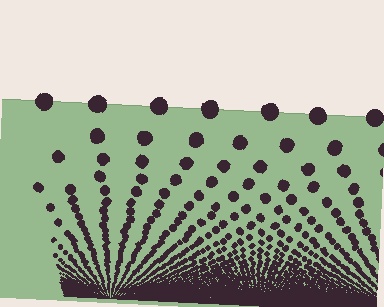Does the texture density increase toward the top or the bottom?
Density increases toward the bottom.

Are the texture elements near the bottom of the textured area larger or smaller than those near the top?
Smaller. The gradient is inverted — elements near the bottom are smaller and denser.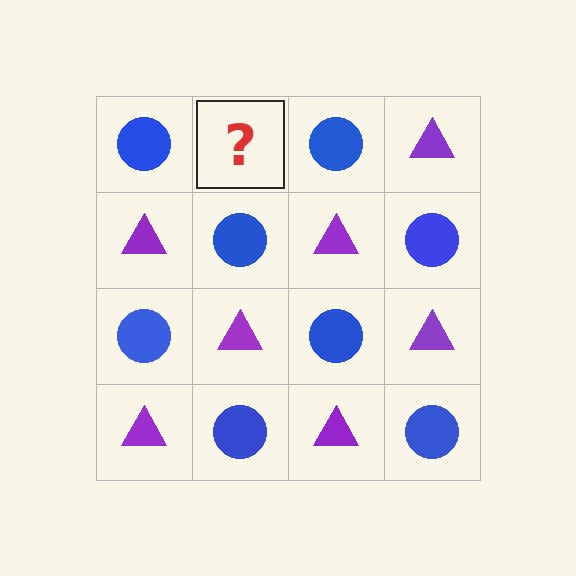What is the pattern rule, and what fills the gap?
The rule is that it alternates blue circle and purple triangle in a checkerboard pattern. The gap should be filled with a purple triangle.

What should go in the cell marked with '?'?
The missing cell should contain a purple triangle.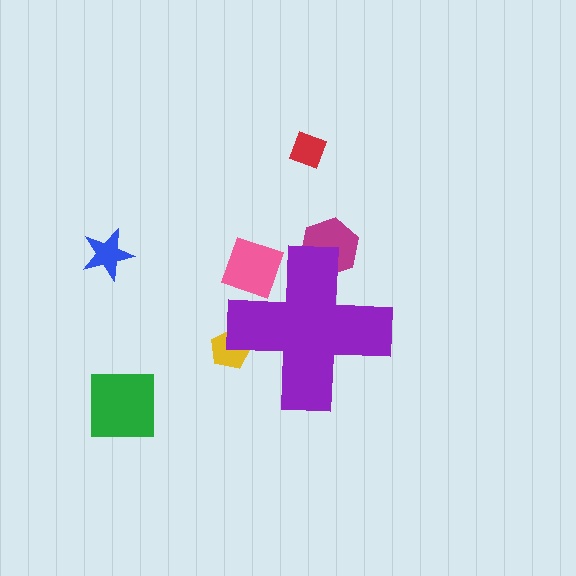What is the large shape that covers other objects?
A purple cross.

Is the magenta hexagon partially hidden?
Yes, the magenta hexagon is partially hidden behind the purple cross.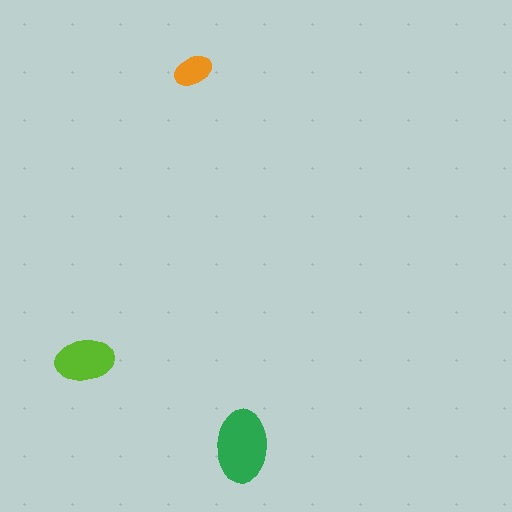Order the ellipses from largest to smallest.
the green one, the lime one, the orange one.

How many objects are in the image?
There are 3 objects in the image.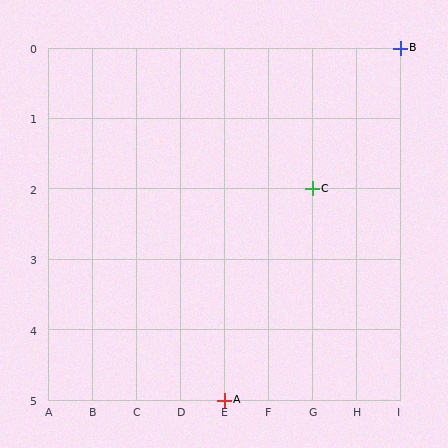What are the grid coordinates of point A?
Point A is at grid coordinates (E, 5).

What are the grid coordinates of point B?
Point B is at grid coordinates (I, 0).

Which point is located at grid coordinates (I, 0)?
Point B is at (I, 0).